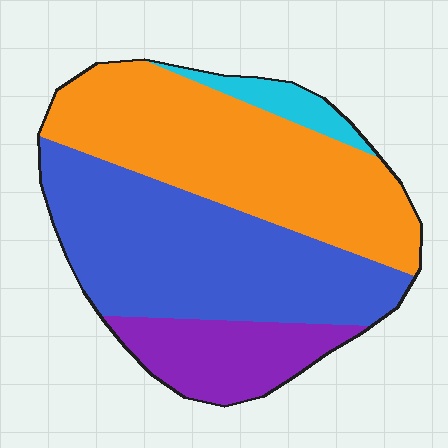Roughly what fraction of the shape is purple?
Purple covers 15% of the shape.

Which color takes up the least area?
Cyan, at roughly 5%.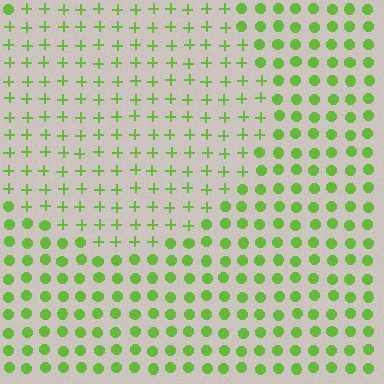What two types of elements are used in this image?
The image uses plus signs inside the circle region and circles outside it.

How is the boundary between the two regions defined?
The boundary is defined by a change in element shape: plus signs inside vs. circles outside. All elements share the same color and spacing.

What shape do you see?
I see a circle.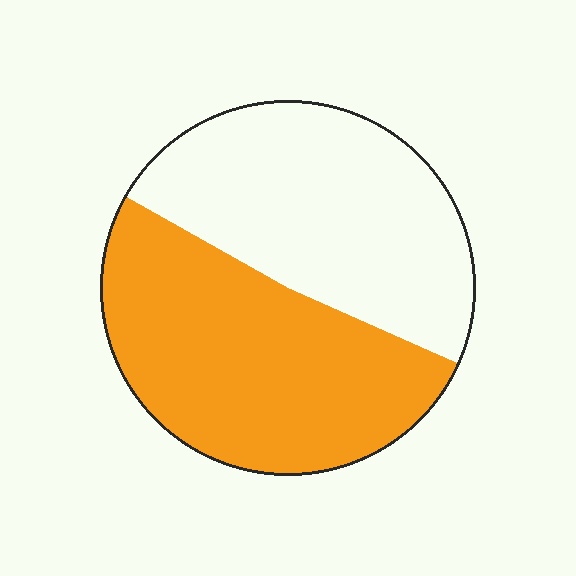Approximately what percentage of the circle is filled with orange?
Approximately 50%.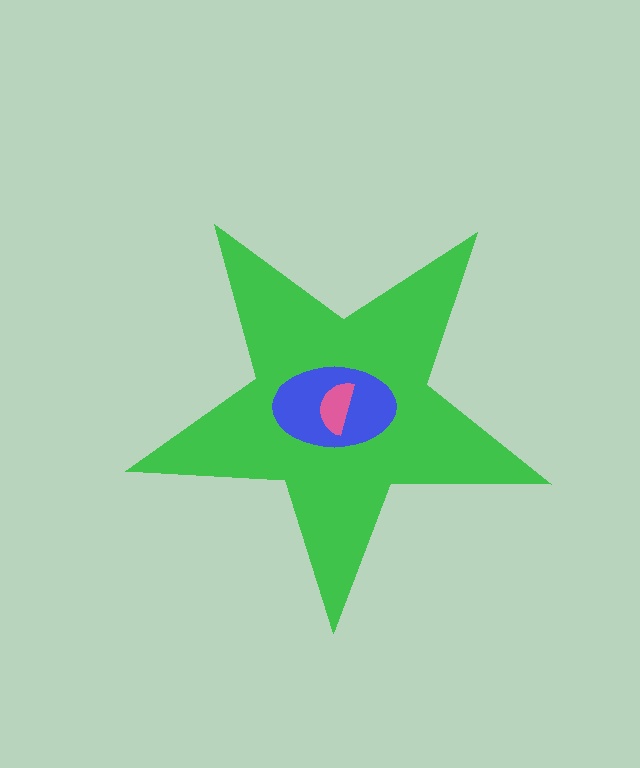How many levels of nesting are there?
3.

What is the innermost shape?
The pink semicircle.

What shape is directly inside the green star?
The blue ellipse.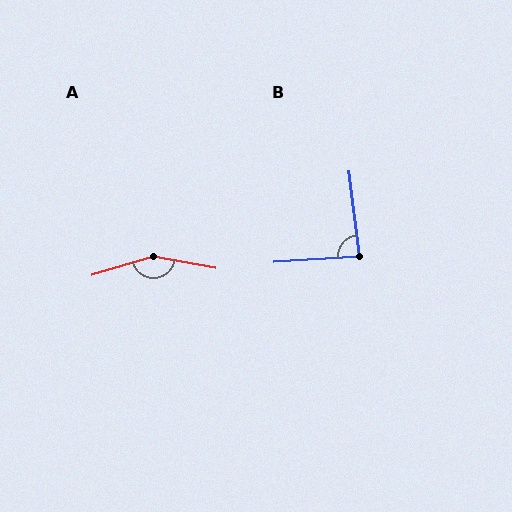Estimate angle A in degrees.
Approximately 153 degrees.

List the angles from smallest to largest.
B (87°), A (153°).